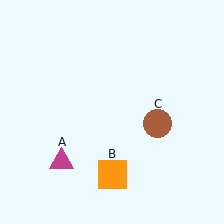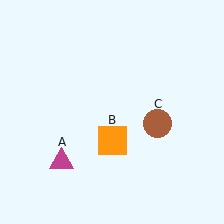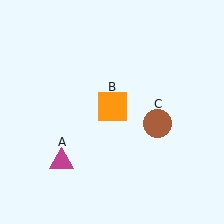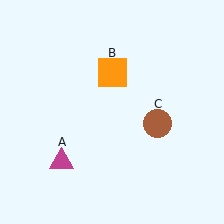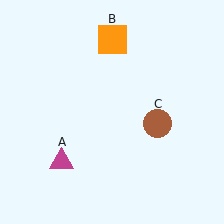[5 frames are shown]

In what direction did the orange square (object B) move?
The orange square (object B) moved up.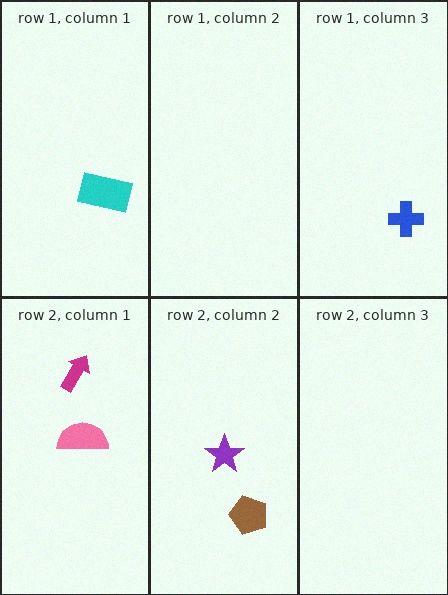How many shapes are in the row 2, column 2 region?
2.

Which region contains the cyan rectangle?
The row 1, column 1 region.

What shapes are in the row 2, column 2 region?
The purple star, the brown pentagon.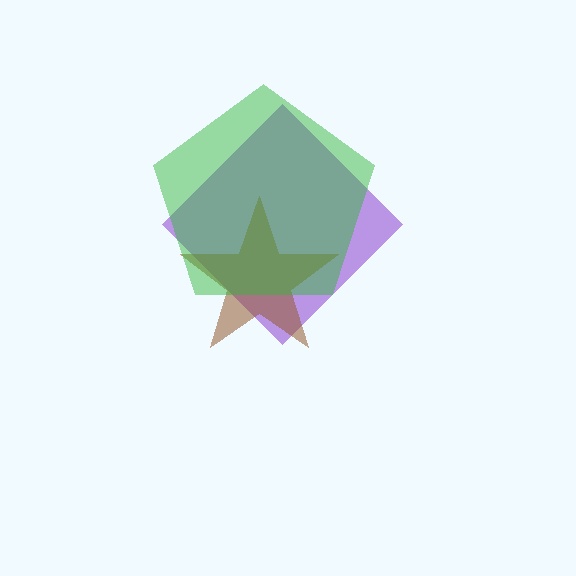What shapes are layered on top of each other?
The layered shapes are: a purple diamond, a brown star, a green pentagon.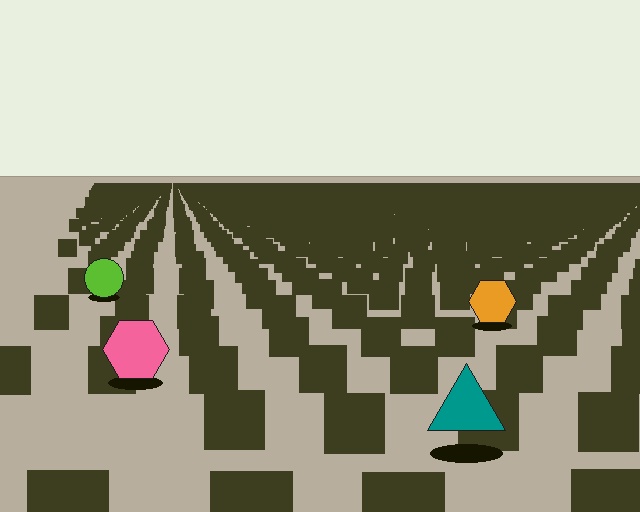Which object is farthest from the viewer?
The lime circle is farthest from the viewer. It appears smaller and the ground texture around it is denser.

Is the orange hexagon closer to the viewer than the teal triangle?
No. The teal triangle is closer — you can tell from the texture gradient: the ground texture is coarser near it.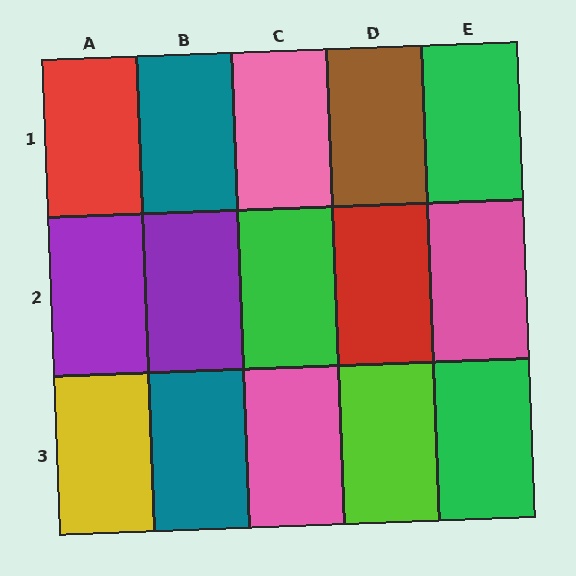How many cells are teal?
2 cells are teal.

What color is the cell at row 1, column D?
Brown.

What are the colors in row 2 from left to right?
Purple, purple, green, red, pink.